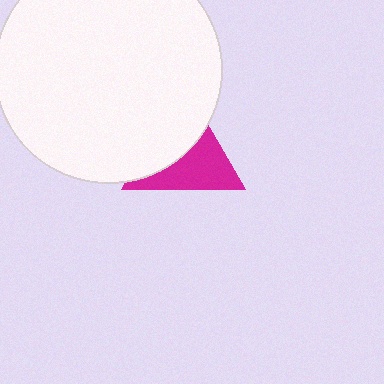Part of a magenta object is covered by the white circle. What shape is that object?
It is a triangle.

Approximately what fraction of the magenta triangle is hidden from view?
Roughly 50% of the magenta triangle is hidden behind the white circle.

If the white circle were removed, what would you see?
You would see the complete magenta triangle.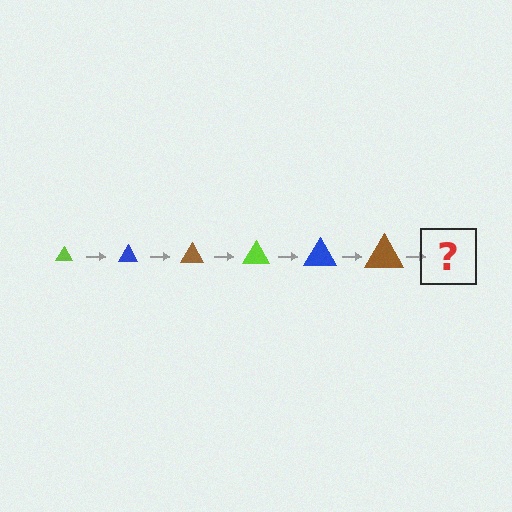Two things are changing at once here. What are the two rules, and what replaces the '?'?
The two rules are that the triangle grows larger each step and the color cycles through lime, blue, and brown. The '?' should be a lime triangle, larger than the previous one.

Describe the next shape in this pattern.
It should be a lime triangle, larger than the previous one.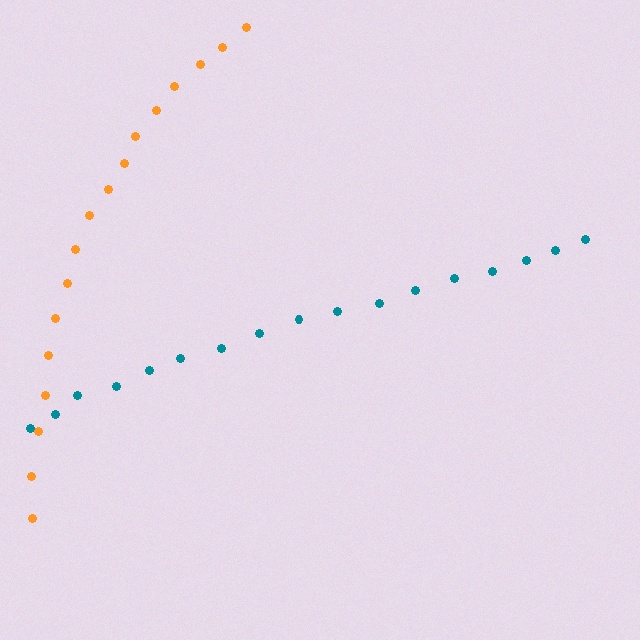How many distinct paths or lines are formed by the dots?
There are 2 distinct paths.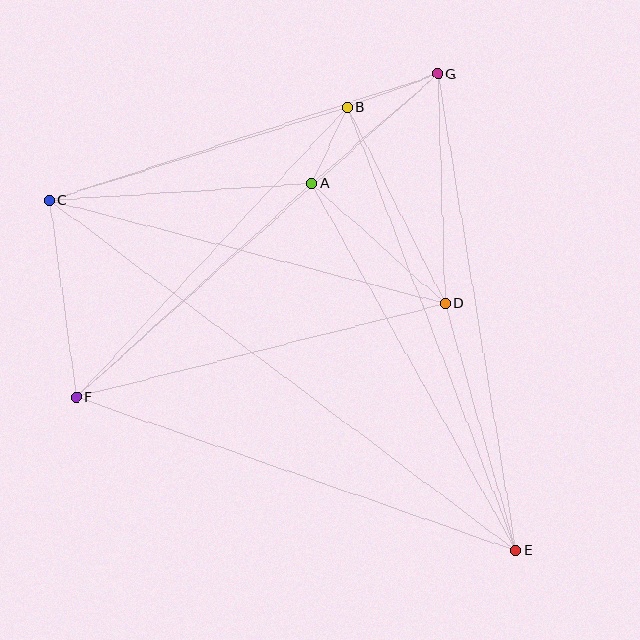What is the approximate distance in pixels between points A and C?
The distance between A and C is approximately 262 pixels.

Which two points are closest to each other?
Points A and B are closest to each other.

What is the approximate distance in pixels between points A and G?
The distance between A and G is approximately 167 pixels.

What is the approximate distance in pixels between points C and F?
The distance between C and F is approximately 199 pixels.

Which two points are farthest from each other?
Points C and E are farthest from each other.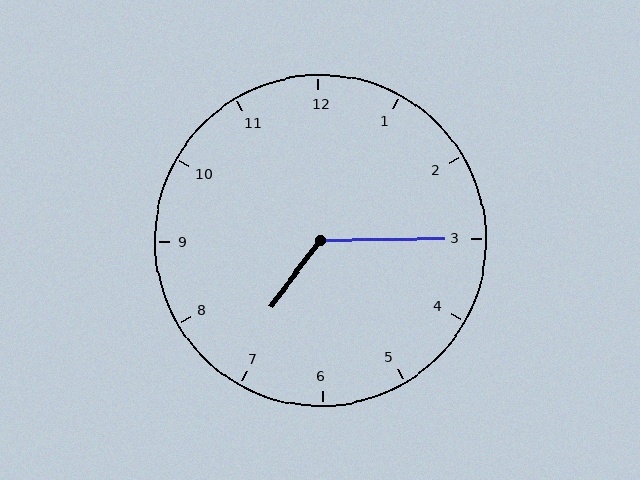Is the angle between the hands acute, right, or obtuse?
It is obtuse.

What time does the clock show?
7:15.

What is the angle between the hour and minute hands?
Approximately 128 degrees.